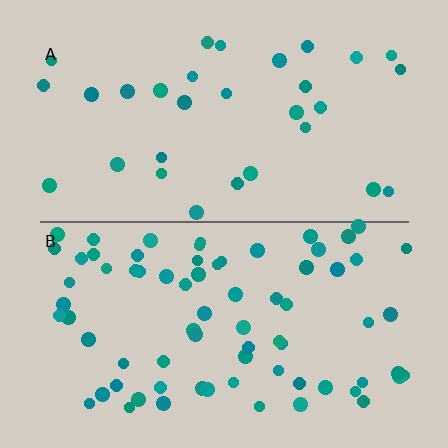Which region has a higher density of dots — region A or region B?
B (the bottom).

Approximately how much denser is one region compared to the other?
Approximately 2.4× — region B over region A.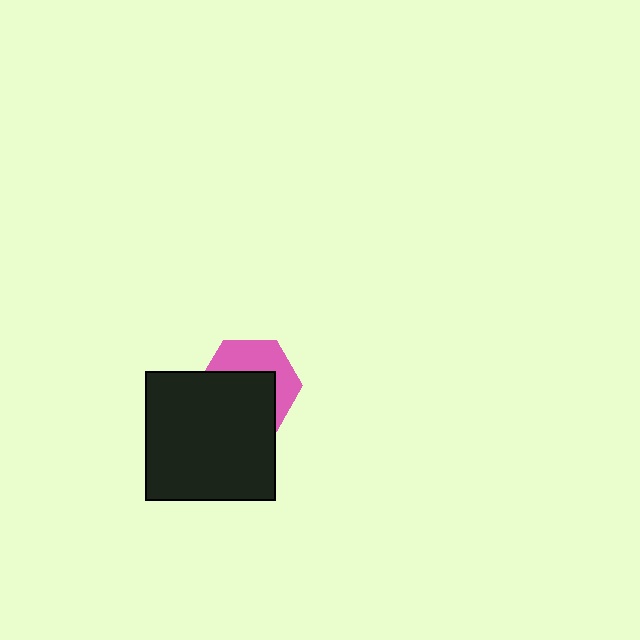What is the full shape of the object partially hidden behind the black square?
The partially hidden object is a pink hexagon.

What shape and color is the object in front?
The object in front is a black square.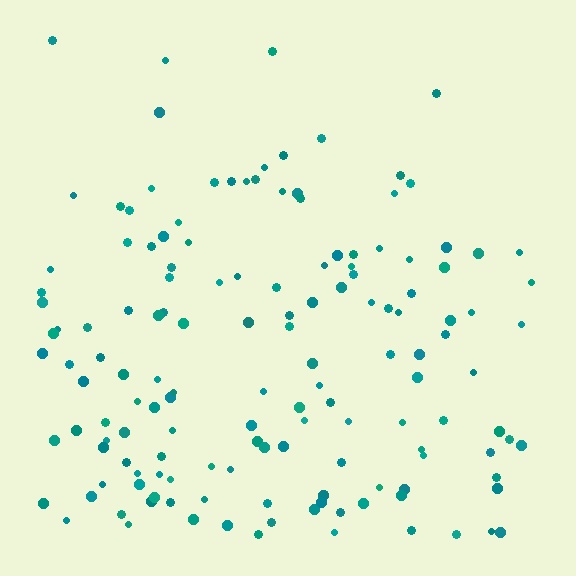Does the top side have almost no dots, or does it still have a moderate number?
Still a moderate number, just noticeably fewer than the bottom.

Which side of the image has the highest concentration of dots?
The bottom.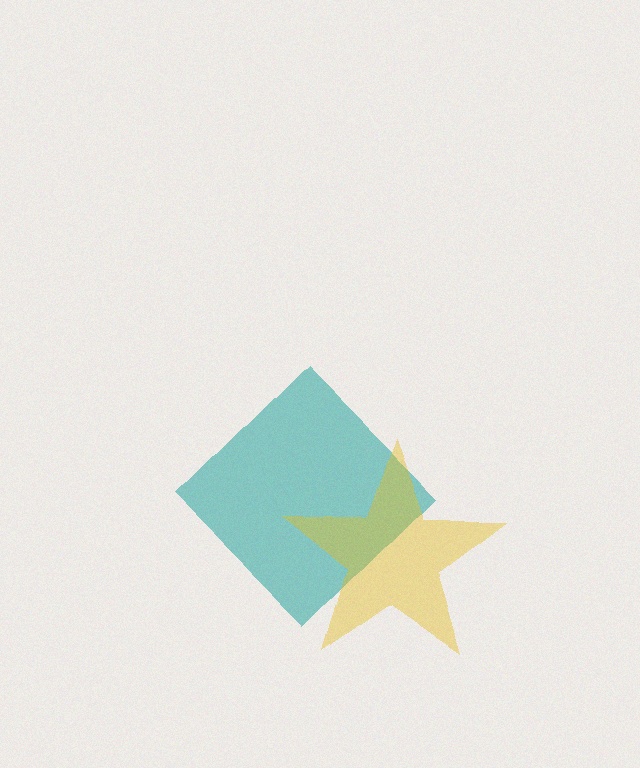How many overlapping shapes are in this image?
There are 2 overlapping shapes in the image.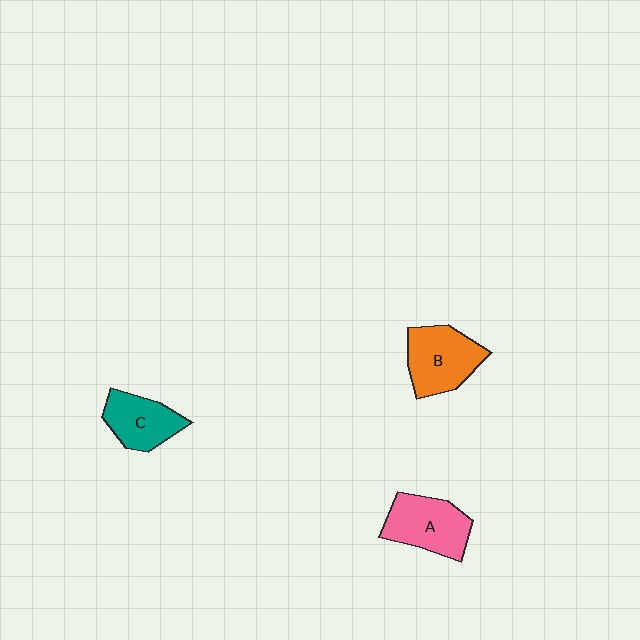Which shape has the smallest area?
Shape C (teal).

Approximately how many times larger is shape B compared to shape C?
Approximately 1.3 times.